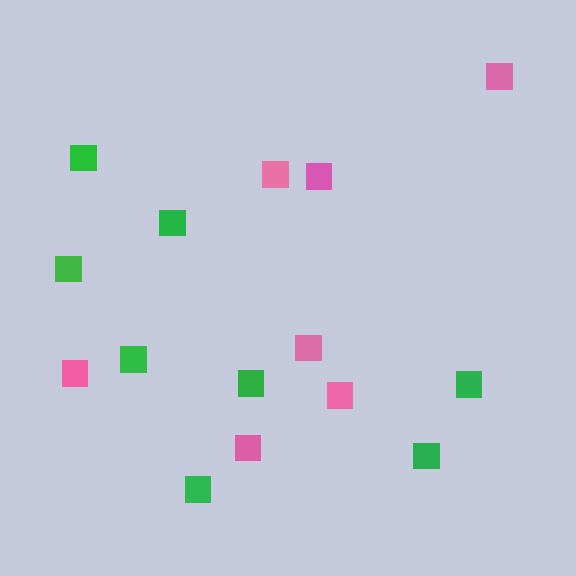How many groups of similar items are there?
There are 2 groups: one group of pink squares (7) and one group of green squares (8).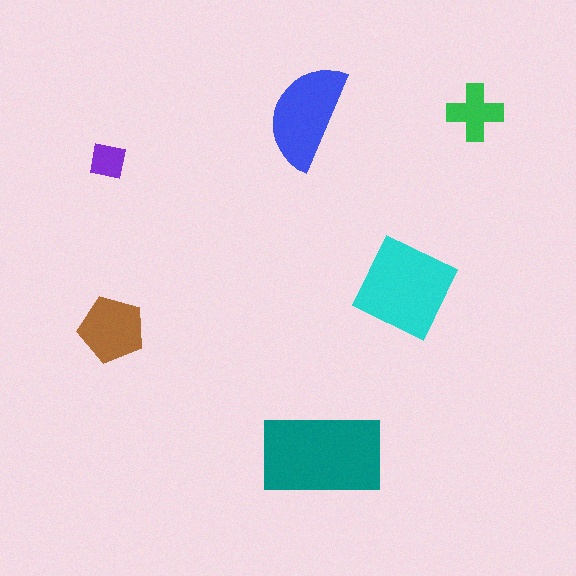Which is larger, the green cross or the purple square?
The green cross.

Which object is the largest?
The teal rectangle.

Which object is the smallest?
The purple square.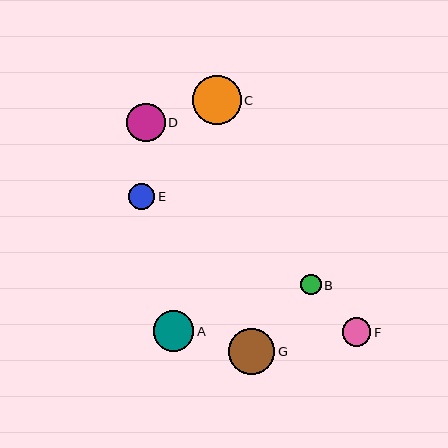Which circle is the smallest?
Circle B is the smallest with a size of approximately 20 pixels.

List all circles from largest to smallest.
From largest to smallest: C, G, A, D, F, E, B.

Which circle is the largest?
Circle C is the largest with a size of approximately 48 pixels.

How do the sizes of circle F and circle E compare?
Circle F and circle E are approximately the same size.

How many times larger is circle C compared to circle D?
Circle C is approximately 1.3 times the size of circle D.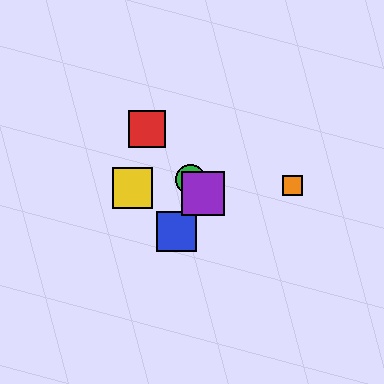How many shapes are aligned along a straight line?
3 shapes (the red square, the green circle, the purple square) are aligned along a straight line.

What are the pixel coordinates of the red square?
The red square is at (147, 129).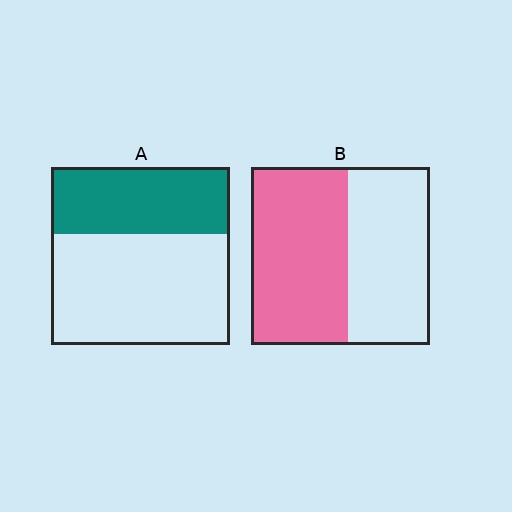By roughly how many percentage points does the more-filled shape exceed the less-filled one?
By roughly 15 percentage points (B over A).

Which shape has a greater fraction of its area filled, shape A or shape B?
Shape B.